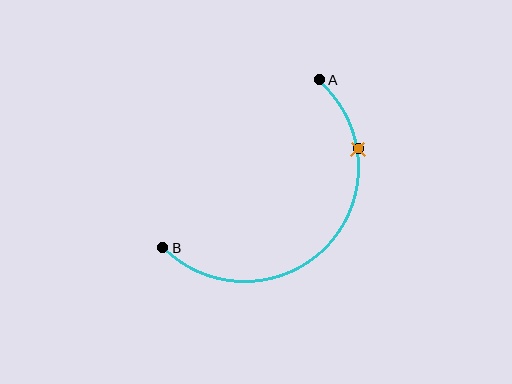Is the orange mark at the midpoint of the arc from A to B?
No. The orange mark lies on the arc but is closer to endpoint A. The arc midpoint would be at the point on the curve equidistant along the arc from both A and B.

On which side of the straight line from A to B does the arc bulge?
The arc bulges below and to the right of the straight line connecting A and B.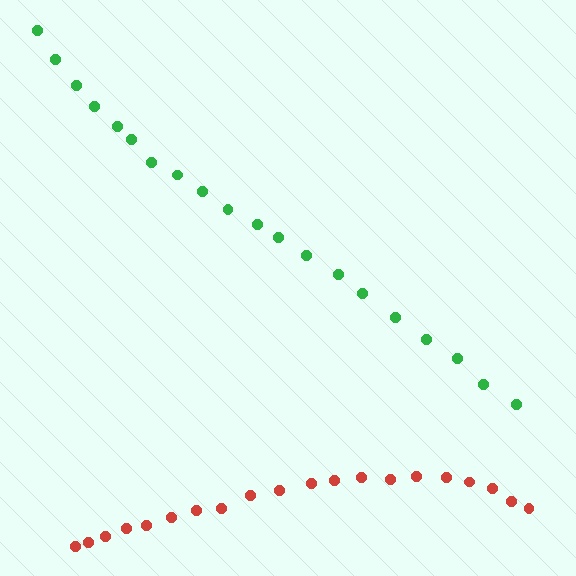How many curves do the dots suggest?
There are 2 distinct paths.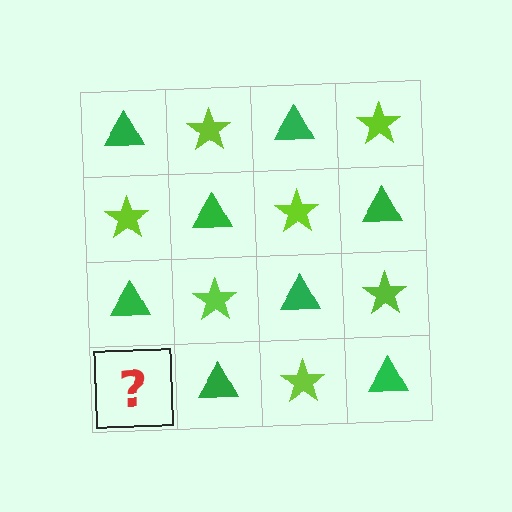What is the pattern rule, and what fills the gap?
The rule is that it alternates green triangle and lime star in a checkerboard pattern. The gap should be filled with a lime star.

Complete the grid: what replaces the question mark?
The question mark should be replaced with a lime star.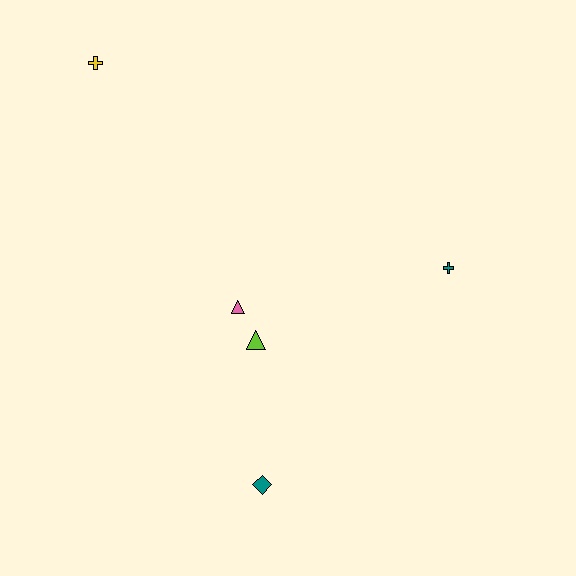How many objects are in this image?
There are 5 objects.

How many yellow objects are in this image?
There is 1 yellow object.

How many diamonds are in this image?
There is 1 diamond.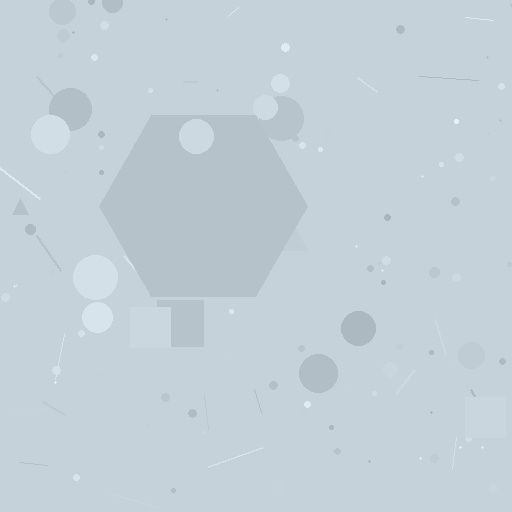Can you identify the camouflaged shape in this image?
The camouflaged shape is a hexagon.